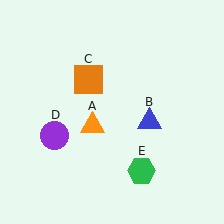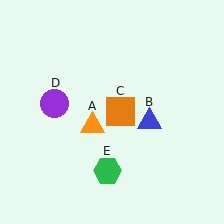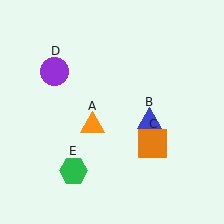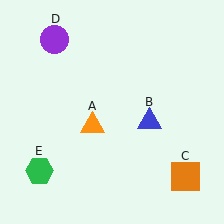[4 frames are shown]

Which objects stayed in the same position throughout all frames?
Orange triangle (object A) and blue triangle (object B) remained stationary.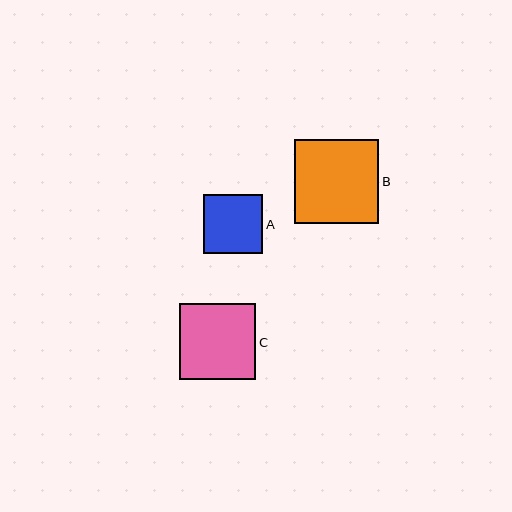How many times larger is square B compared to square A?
Square B is approximately 1.4 times the size of square A.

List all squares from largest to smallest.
From largest to smallest: B, C, A.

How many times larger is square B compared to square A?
Square B is approximately 1.4 times the size of square A.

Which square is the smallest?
Square A is the smallest with a size of approximately 59 pixels.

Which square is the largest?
Square B is the largest with a size of approximately 84 pixels.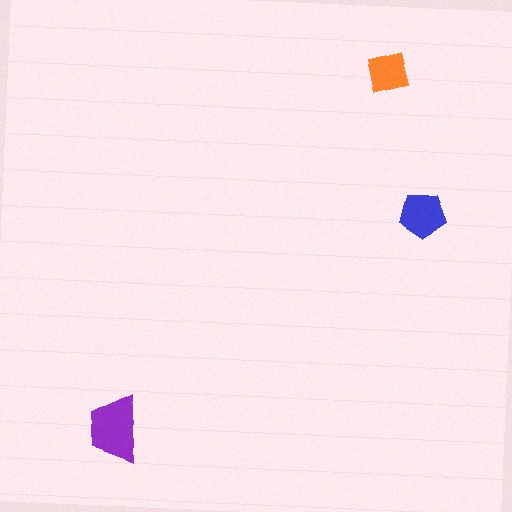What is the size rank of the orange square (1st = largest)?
3rd.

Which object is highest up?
The orange square is topmost.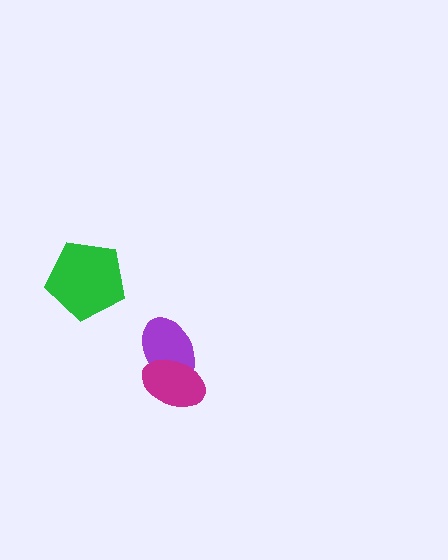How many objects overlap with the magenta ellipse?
1 object overlaps with the magenta ellipse.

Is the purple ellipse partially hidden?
Yes, it is partially covered by another shape.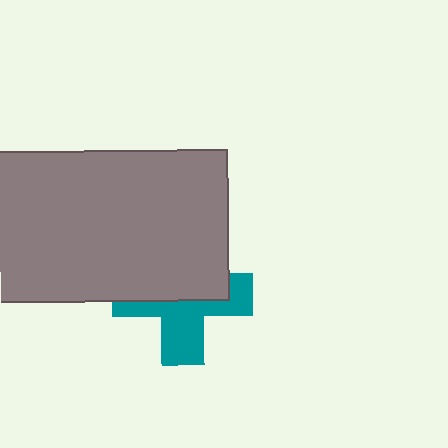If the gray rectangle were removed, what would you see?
You would see the complete teal cross.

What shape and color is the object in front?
The object in front is a gray rectangle.